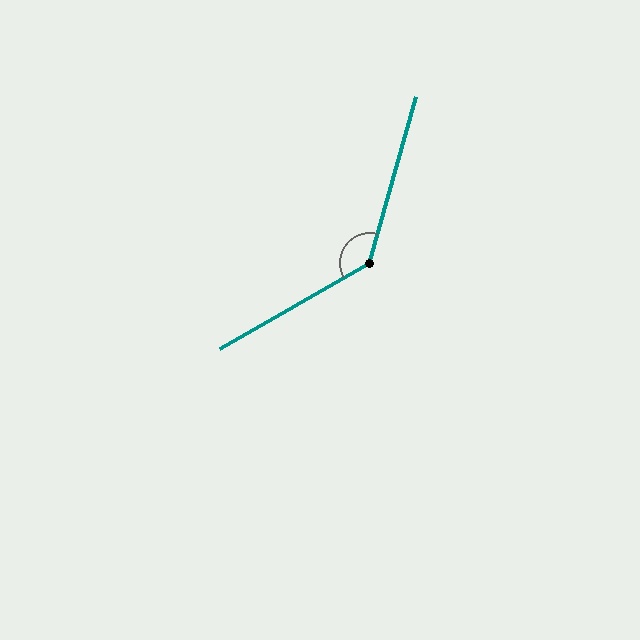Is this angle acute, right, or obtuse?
It is obtuse.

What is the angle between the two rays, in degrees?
Approximately 135 degrees.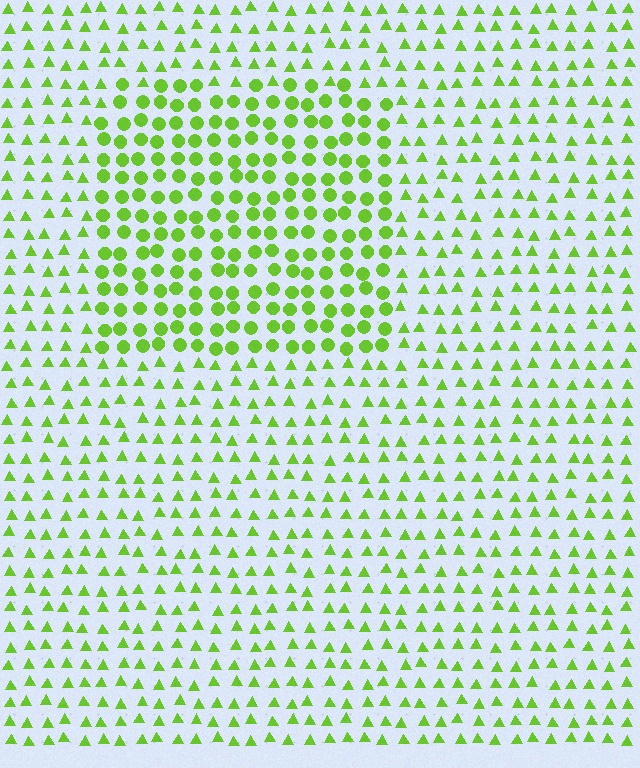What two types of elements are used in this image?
The image uses circles inside the rectangle region and triangles outside it.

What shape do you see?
I see a rectangle.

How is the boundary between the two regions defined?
The boundary is defined by a change in element shape: circles inside vs. triangles outside. All elements share the same color and spacing.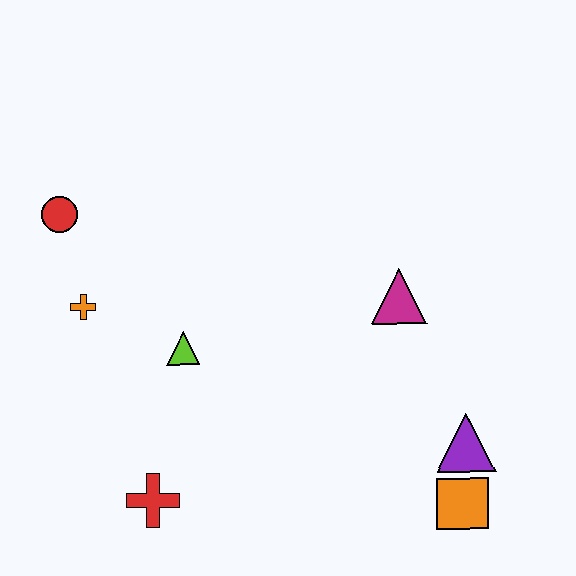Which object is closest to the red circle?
The orange cross is closest to the red circle.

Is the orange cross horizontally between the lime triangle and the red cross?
No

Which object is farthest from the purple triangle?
The red circle is farthest from the purple triangle.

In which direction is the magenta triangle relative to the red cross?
The magenta triangle is to the right of the red cross.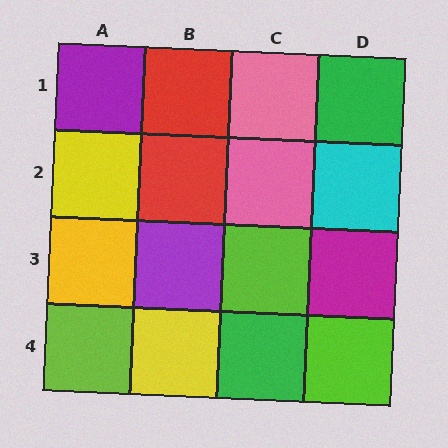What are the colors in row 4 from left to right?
Lime, yellow, green, lime.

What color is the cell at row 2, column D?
Cyan.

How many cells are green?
2 cells are green.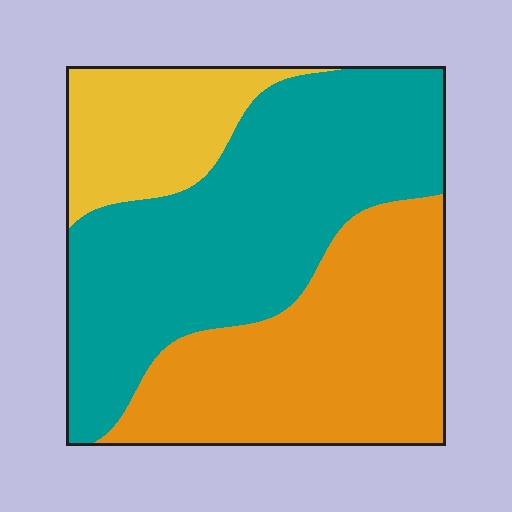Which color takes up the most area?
Teal, at roughly 45%.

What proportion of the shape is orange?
Orange covers roughly 35% of the shape.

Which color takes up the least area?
Yellow, at roughly 15%.